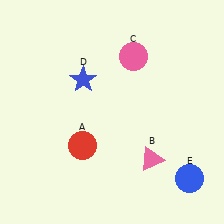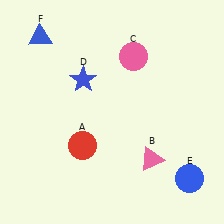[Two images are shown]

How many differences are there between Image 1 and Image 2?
There is 1 difference between the two images.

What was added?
A blue triangle (F) was added in Image 2.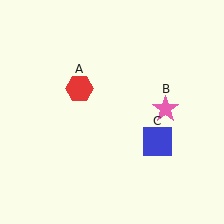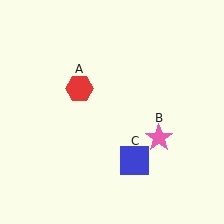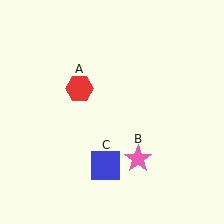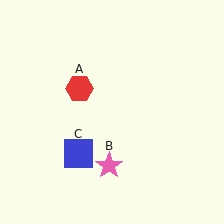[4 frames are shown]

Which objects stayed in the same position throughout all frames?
Red hexagon (object A) remained stationary.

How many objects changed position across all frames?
2 objects changed position: pink star (object B), blue square (object C).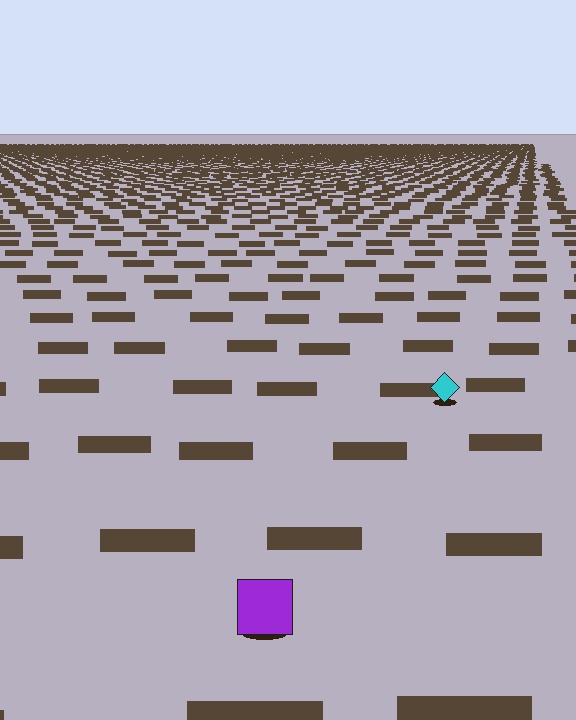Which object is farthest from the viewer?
The cyan diamond is farthest from the viewer. It appears smaller and the ground texture around it is denser.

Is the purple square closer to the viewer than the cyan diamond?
Yes. The purple square is closer — you can tell from the texture gradient: the ground texture is coarser near it.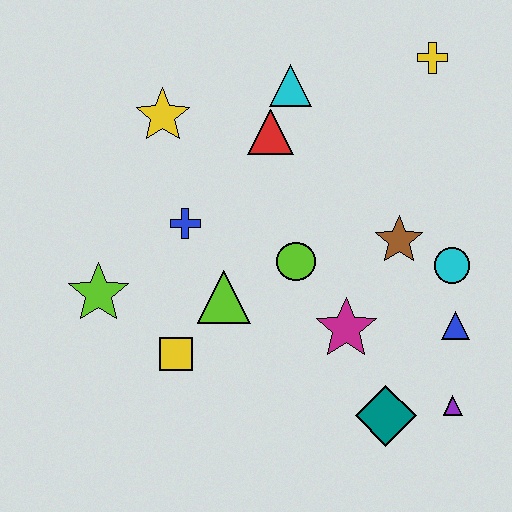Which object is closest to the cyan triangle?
The red triangle is closest to the cyan triangle.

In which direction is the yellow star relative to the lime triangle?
The yellow star is above the lime triangle.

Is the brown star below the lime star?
No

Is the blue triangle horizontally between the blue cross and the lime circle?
No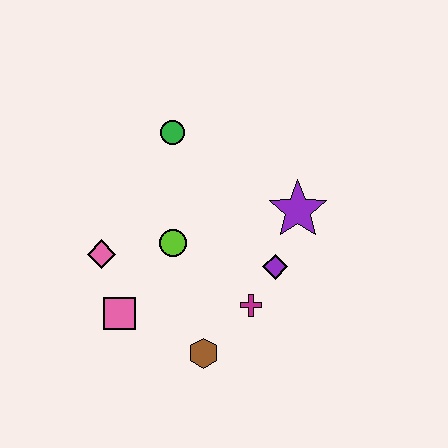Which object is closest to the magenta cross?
The purple diamond is closest to the magenta cross.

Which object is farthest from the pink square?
The purple star is farthest from the pink square.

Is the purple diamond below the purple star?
Yes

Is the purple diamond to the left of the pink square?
No